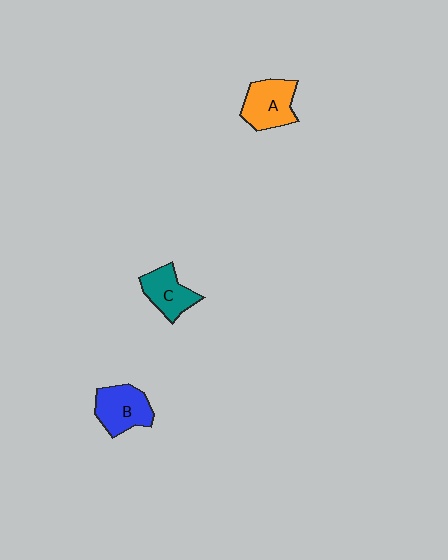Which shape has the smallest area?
Shape C (teal).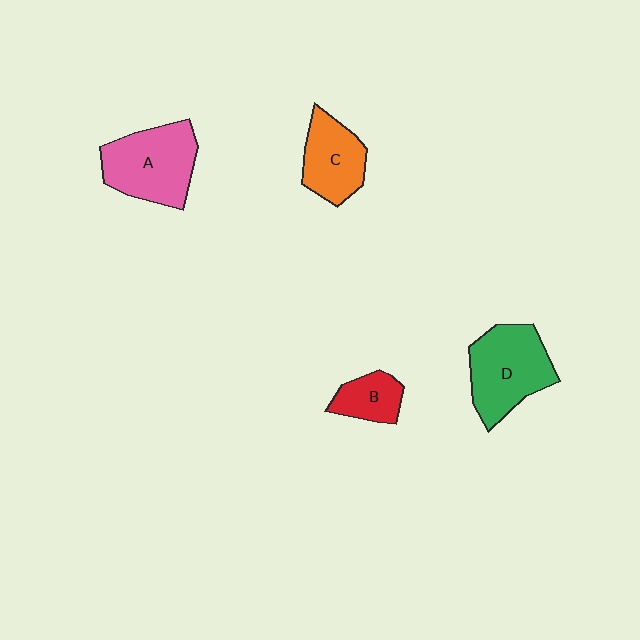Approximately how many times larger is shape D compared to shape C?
Approximately 1.4 times.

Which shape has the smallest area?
Shape B (red).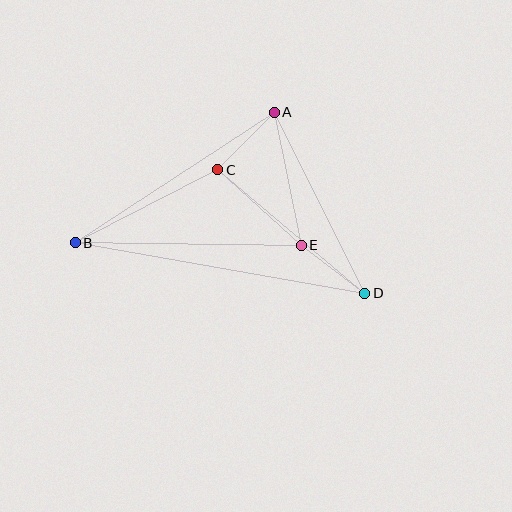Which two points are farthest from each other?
Points B and D are farthest from each other.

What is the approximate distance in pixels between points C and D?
The distance between C and D is approximately 192 pixels.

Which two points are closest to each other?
Points D and E are closest to each other.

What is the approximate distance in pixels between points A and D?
The distance between A and D is approximately 202 pixels.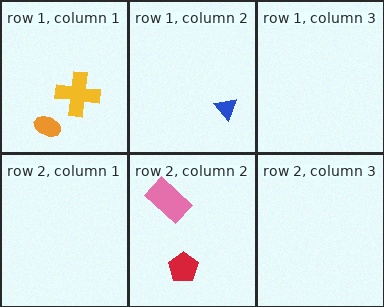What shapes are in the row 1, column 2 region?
The blue triangle.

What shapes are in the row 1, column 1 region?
The orange ellipse, the yellow cross.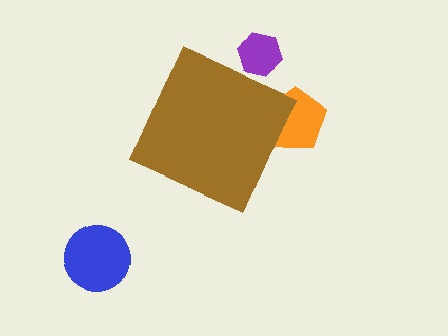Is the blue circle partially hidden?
No, the blue circle is fully visible.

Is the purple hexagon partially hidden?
Yes, the purple hexagon is partially hidden behind the brown diamond.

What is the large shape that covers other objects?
A brown diamond.